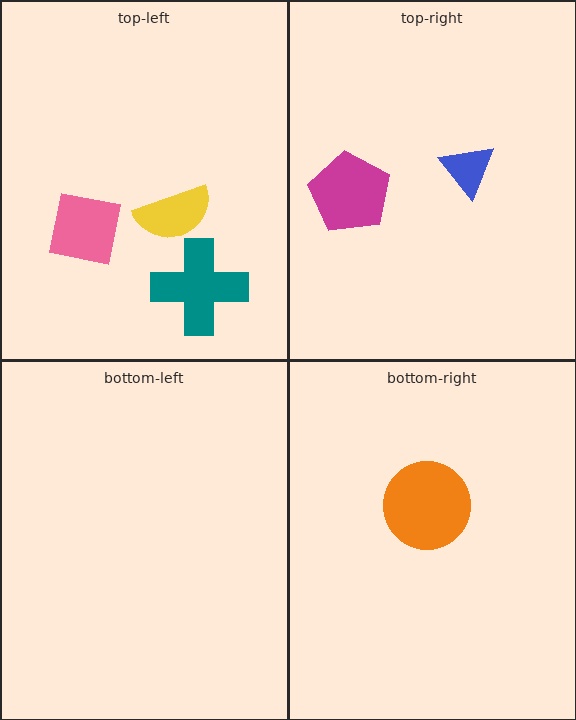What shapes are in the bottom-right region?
The orange circle.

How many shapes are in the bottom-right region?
1.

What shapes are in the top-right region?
The magenta pentagon, the blue triangle.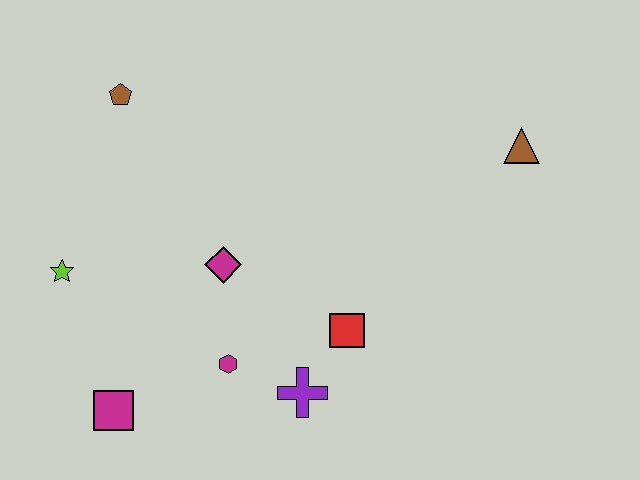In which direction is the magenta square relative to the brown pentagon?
The magenta square is below the brown pentagon.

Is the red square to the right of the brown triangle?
No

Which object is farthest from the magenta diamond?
The brown triangle is farthest from the magenta diamond.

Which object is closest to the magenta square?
The magenta hexagon is closest to the magenta square.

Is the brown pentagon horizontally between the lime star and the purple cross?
Yes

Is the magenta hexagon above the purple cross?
Yes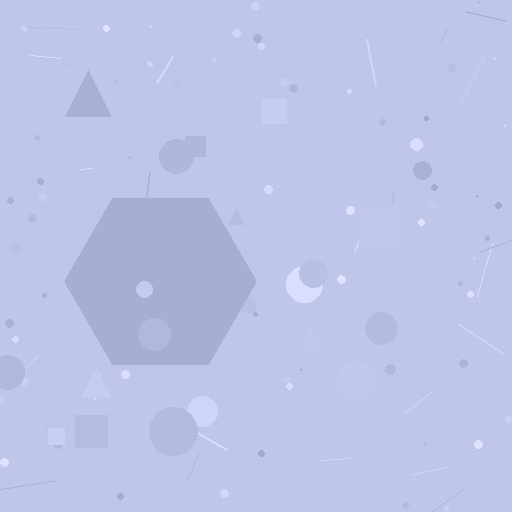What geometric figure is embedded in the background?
A hexagon is embedded in the background.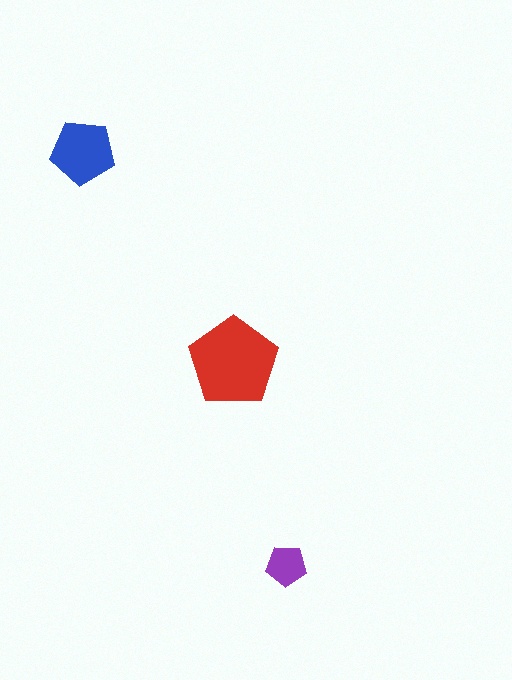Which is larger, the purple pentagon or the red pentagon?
The red one.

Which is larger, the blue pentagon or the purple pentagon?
The blue one.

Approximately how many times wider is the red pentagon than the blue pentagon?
About 1.5 times wider.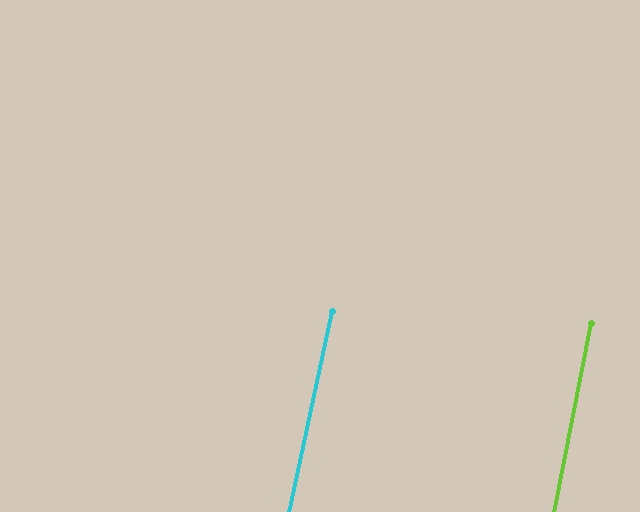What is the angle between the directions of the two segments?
Approximately 1 degree.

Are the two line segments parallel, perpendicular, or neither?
Parallel — their directions differ by only 1.1°.